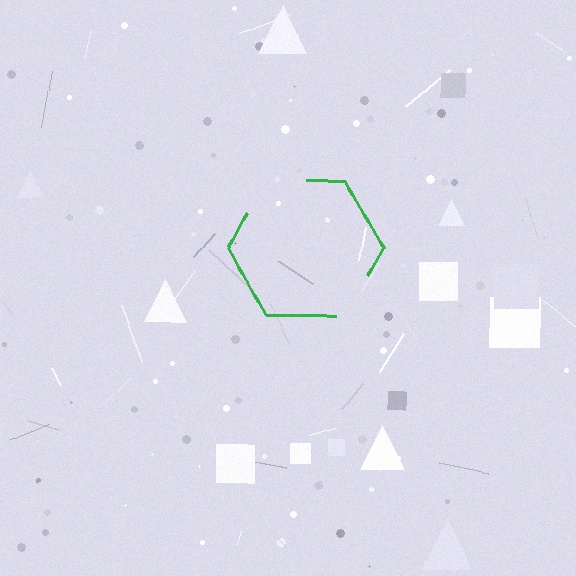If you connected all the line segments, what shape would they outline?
They would outline a hexagon.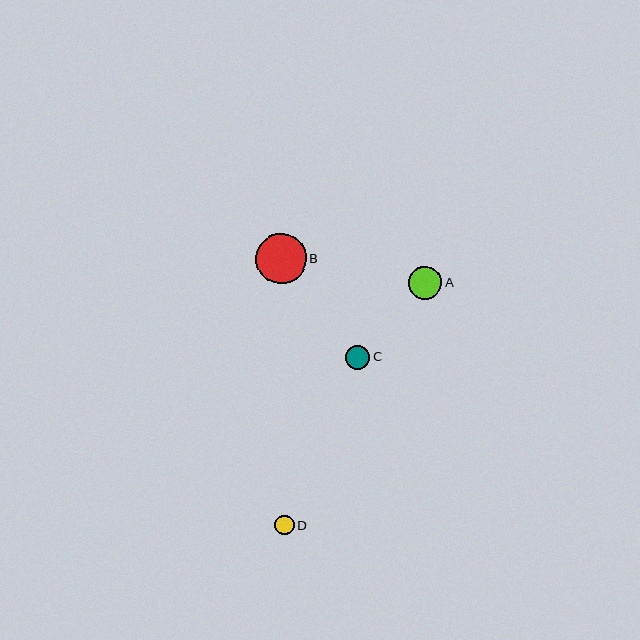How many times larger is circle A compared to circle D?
Circle A is approximately 1.7 times the size of circle D.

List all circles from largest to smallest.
From largest to smallest: B, A, C, D.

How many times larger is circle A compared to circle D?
Circle A is approximately 1.7 times the size of circle D.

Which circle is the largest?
Circle B is the largest with a size of approximately 50 pixels.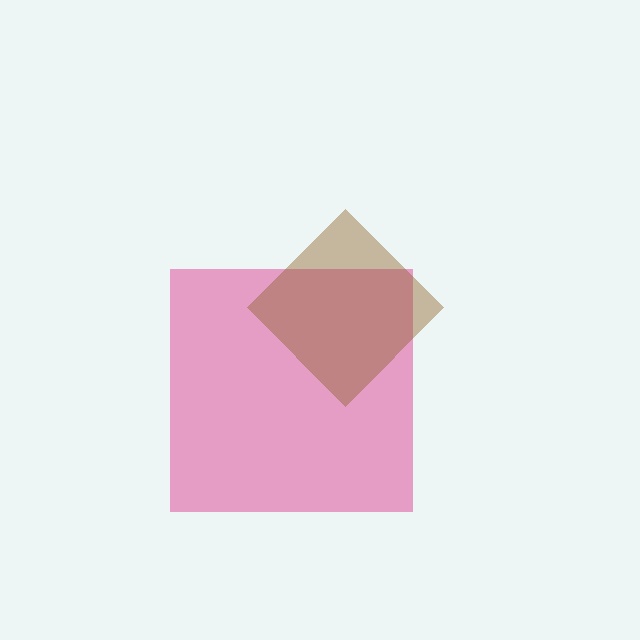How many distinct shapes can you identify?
There are 2 distinct shapes: a pink square, a brown diamond.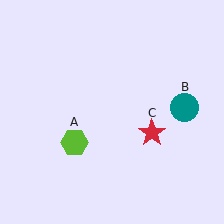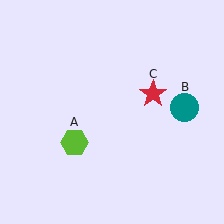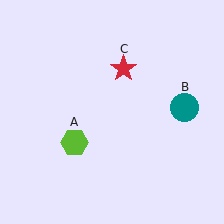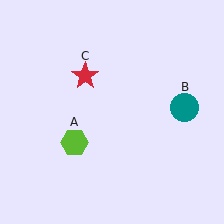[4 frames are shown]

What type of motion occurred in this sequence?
The red star (object C) rotated counterclockwise around the center of the scene.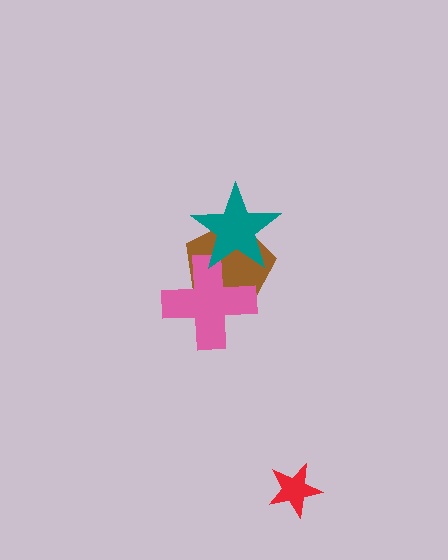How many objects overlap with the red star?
0 objects overlap with the red star.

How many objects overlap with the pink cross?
2 objects overlap with the pink cross.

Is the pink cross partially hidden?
Yes, it is partially covered by another shape.